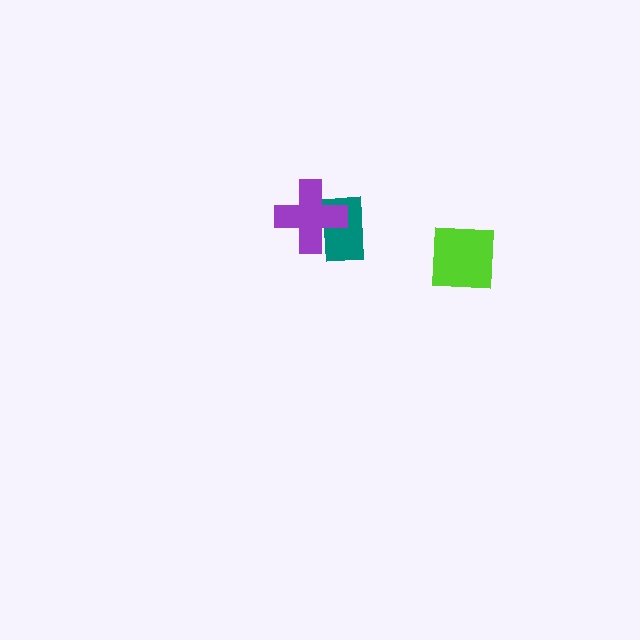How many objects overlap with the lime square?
0 objects overlap with the lime square.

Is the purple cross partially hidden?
No, no other shape covers it.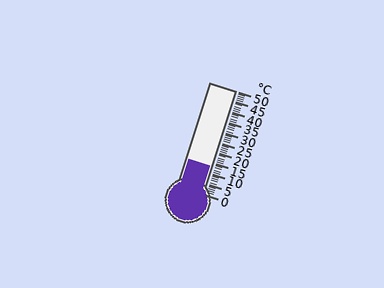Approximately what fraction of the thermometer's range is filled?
The thermometer is filled to approximately 25% of its range.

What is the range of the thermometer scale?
The thermometer scale ranges from 0°C to 50°C.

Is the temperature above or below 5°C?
The temperature is above 5°C.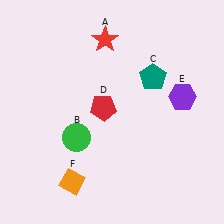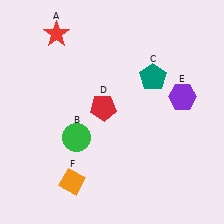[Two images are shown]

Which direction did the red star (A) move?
The red star (A) moved left.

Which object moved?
The red star (A) moved left.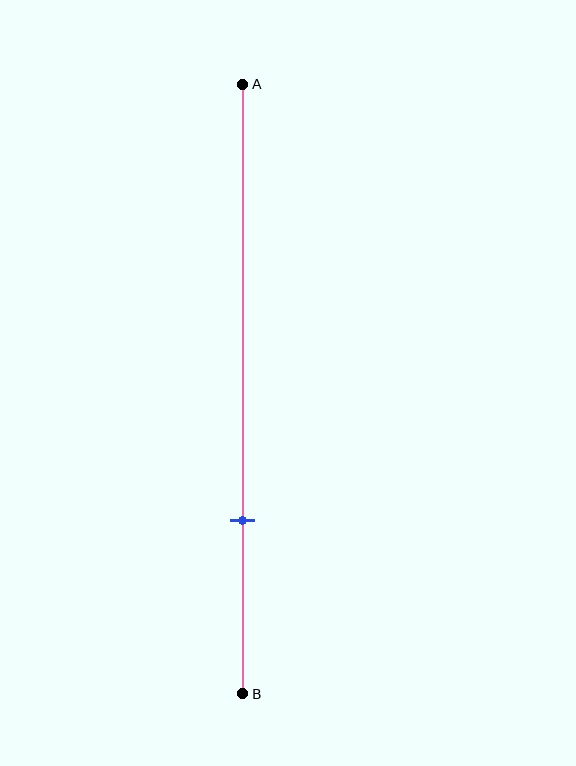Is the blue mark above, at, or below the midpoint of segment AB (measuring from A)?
The blue mark is below the midpoint of segment AB.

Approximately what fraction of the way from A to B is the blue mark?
The blue mark is approximately 70% of the way from A to B.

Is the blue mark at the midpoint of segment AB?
No, the mark is at about 70% from A, not at the 50% midpoint.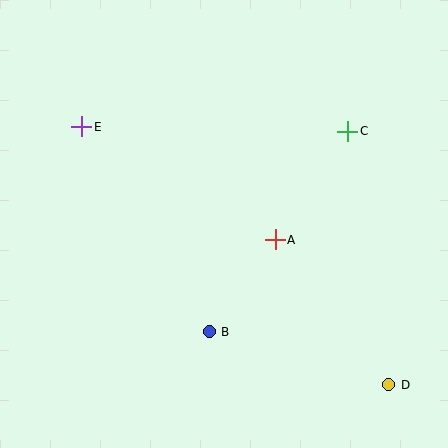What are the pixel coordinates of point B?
Point B is at (209, 332).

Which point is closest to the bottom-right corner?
Point D is closest to the bottom-right corner.